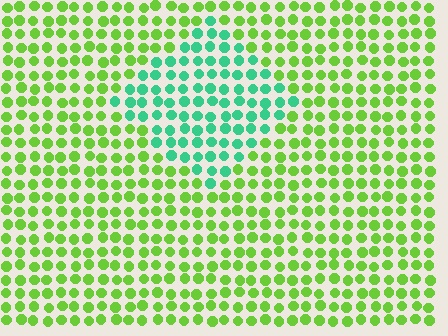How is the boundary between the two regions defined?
The boundary is defined purely by a slight shift in hue (about 54 degrees). Spacing, size, and orientation are identical on both sides.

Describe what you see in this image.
The image is filled with small lime elements in a uniform arrangement. A diamond-shaped region is visible where the elements are tinted to a slightly different hue, forming a subtle color boundary.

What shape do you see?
I see a diamond.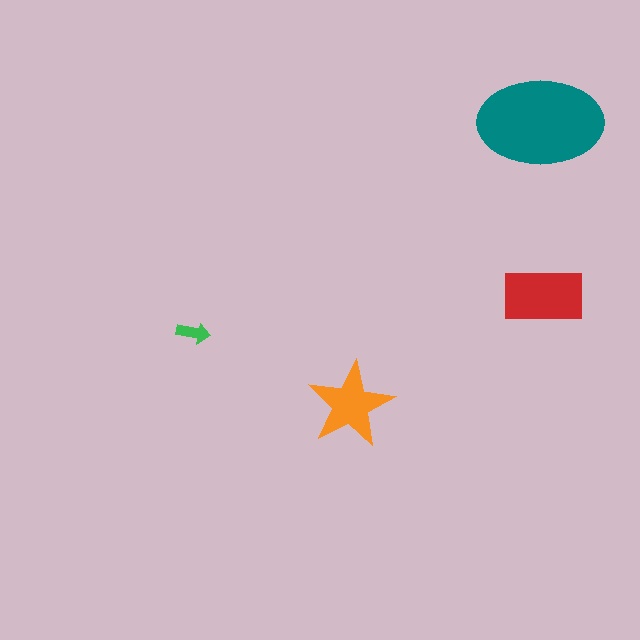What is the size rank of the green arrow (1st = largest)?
4th.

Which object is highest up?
The teal ellipse is topmost.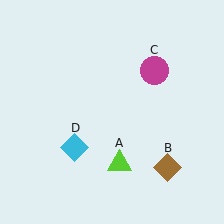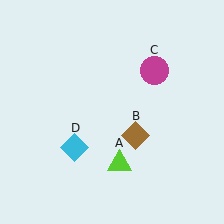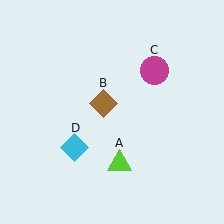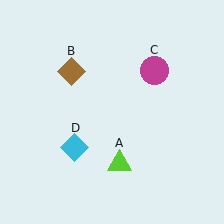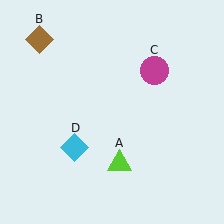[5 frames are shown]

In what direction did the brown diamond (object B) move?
The brown diamond (object B) moved up and to the left.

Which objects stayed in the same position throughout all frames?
Lime triangle (object A) and magenta circle (object C) and cyan diamond (object D) remained stationary.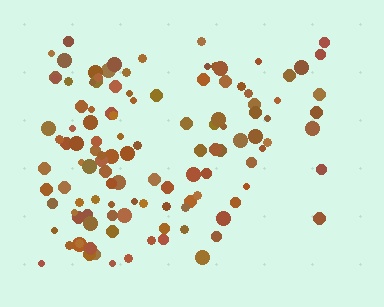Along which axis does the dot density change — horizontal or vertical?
Horizontal.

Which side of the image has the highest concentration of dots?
The left.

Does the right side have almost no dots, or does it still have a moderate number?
Still a moderate number, just noticeably fewer than the left.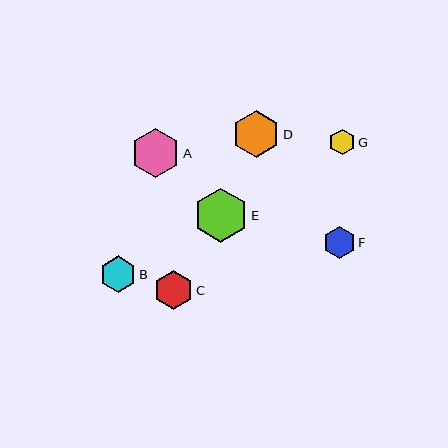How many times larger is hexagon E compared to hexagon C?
Hexagon E is approximately 1.4 times the size of hexagon C.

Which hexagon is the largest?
Hexagon E is the largest with a size of approximately 54 pixels.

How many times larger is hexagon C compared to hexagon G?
Hexagon C is approximately 1.5 times the size of hexagon G.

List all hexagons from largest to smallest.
From largest to smallest: E, A, D, C, B, F, G.